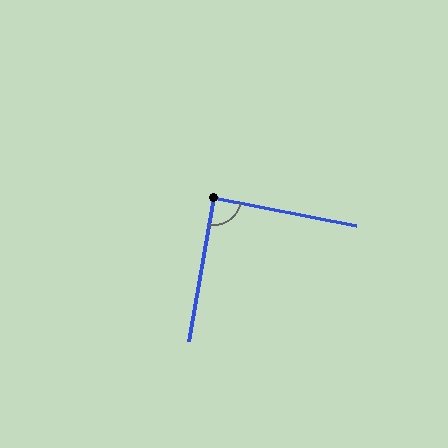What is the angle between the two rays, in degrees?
Approximately 89 degrees.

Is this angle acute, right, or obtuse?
It is approximately a right angle.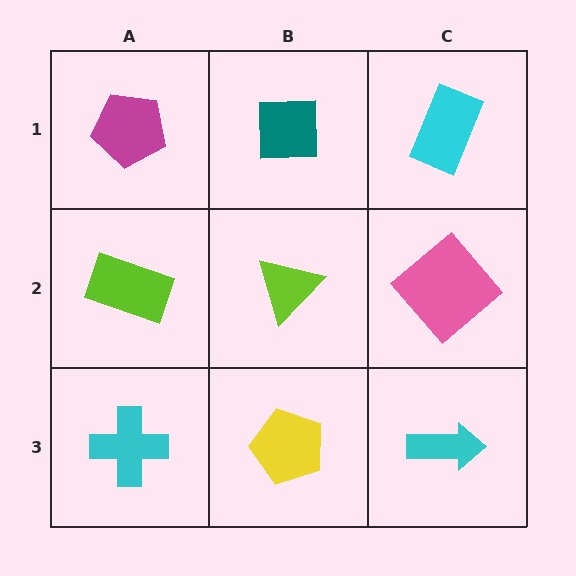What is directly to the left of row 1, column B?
A magenta pentagon.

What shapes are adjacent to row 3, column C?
A pink diamond (row 2, column C), a yellow pentagon (row 3, column B).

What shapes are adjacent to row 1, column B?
A lime triangle (row 2, column B), a magenta pentagon (row 1, column A), a cyan rectangle (row 1, column C).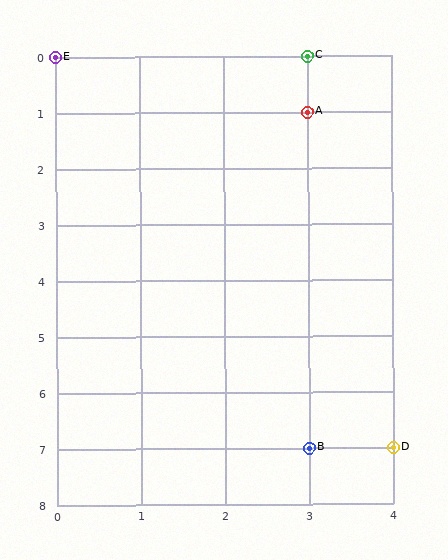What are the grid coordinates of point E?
Point E is at grid coordinates (0, 0).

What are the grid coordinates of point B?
Point B is at grid coordinates (3, 7).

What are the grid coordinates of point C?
Point C is at grid coordinates (3, 0).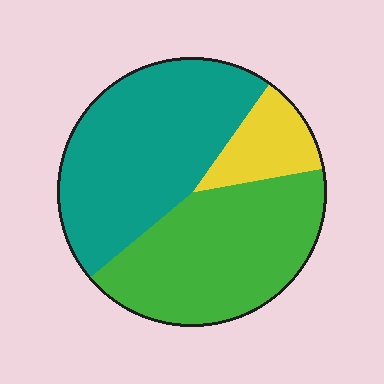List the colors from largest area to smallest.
From largest to smallest: teal, green, yellow.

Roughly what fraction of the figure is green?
Green takes up about two fifths (2/5) of the figure.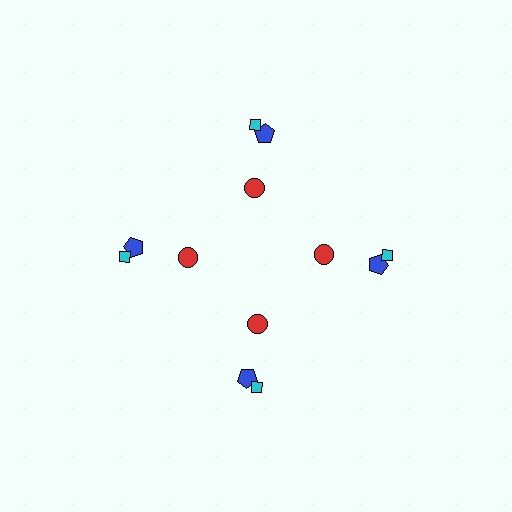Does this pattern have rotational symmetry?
Yes, this pattern has 4-fold rotational symmetry. It looks the same after rotating 90 degrees around the center.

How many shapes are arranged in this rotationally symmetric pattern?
There are 12 shapes, arranged in 4 groups of 3.